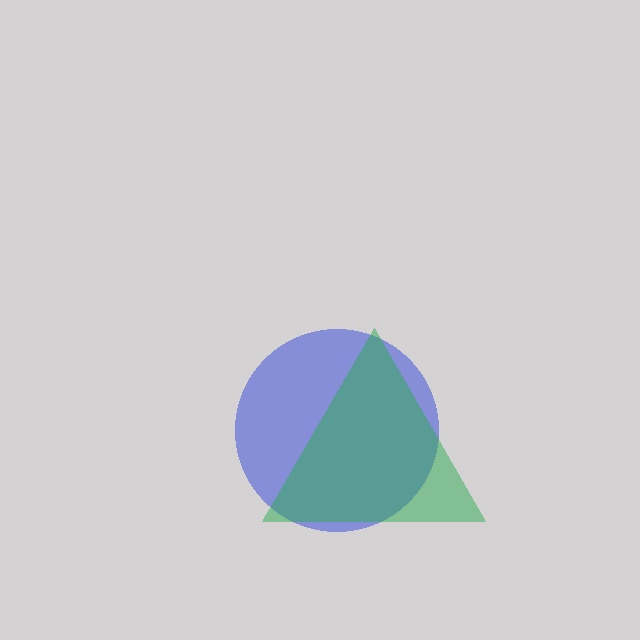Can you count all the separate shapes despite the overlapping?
Yes, there are 2 separate shapes.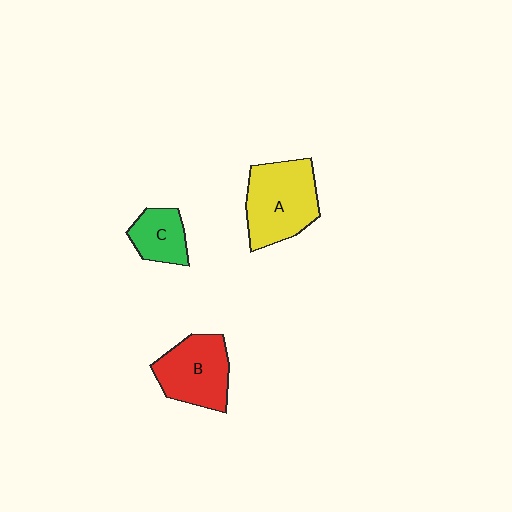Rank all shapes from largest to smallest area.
From largest to smallest: A (yellow), B (red), C (green).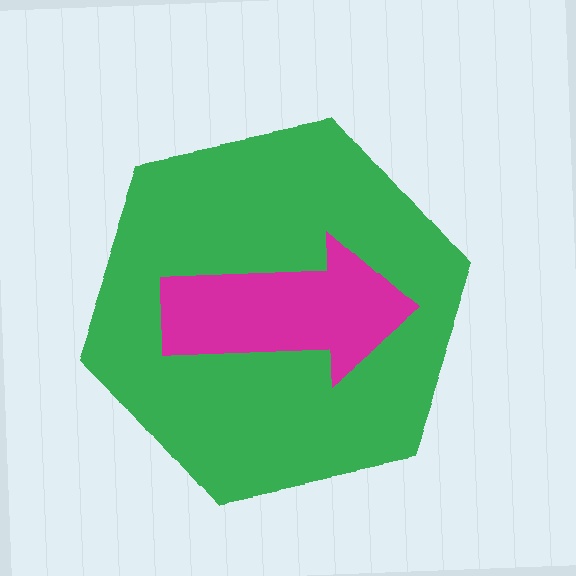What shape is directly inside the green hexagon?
The magenta arrow.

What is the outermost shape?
The green hexagon.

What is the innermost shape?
The magenta arrow.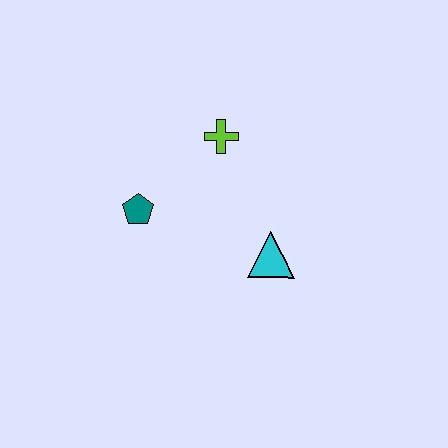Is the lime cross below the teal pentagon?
No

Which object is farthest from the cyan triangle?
The teal pentagon is farthest from the cyan triangle.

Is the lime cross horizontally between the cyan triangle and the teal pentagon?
Yes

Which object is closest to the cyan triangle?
The lime cross is closest to the cyan triangle.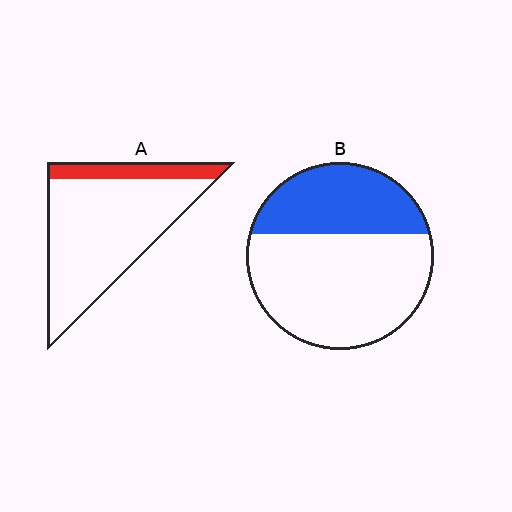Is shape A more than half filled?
No.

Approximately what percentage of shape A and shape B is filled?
A is approximately 15% and B is approximately 35%.